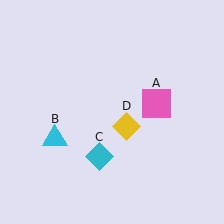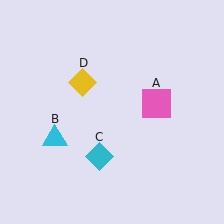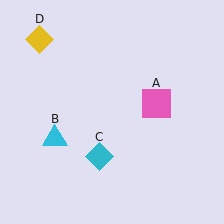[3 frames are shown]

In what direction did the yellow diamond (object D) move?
The yellow diamond (object D) moved up and to the left.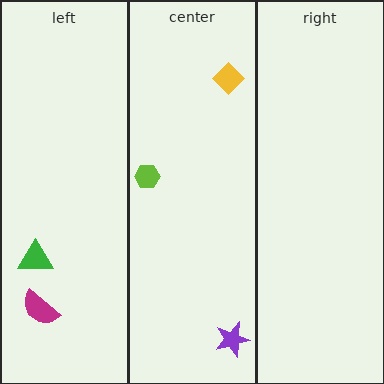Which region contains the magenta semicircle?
The left region.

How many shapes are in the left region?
2.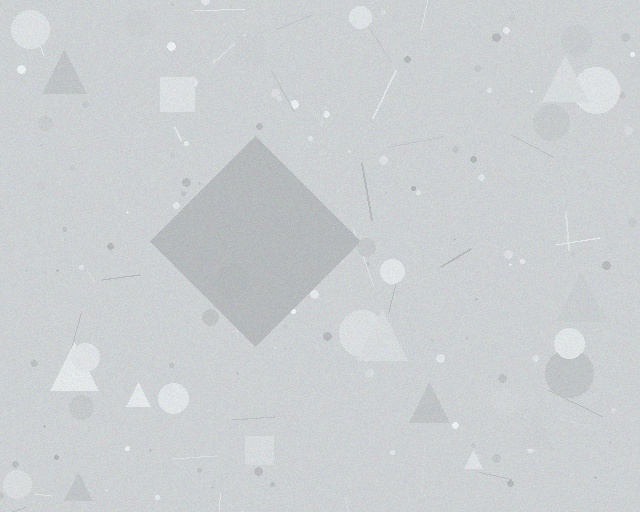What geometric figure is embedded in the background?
A diamond is embedded in the background.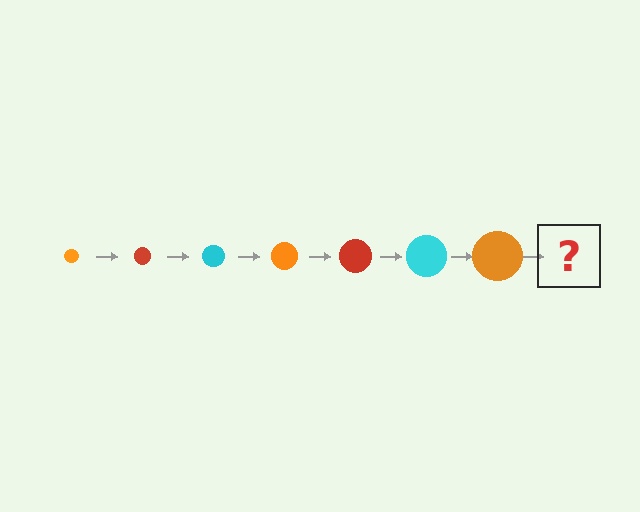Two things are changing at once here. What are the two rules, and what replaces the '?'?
The two rules are that the circle grows larger each step and the color cycles through orange, red, and cyan. The '?' should be a red circle, larger than the previous one.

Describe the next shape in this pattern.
It should be a red circle, larger than the previous one.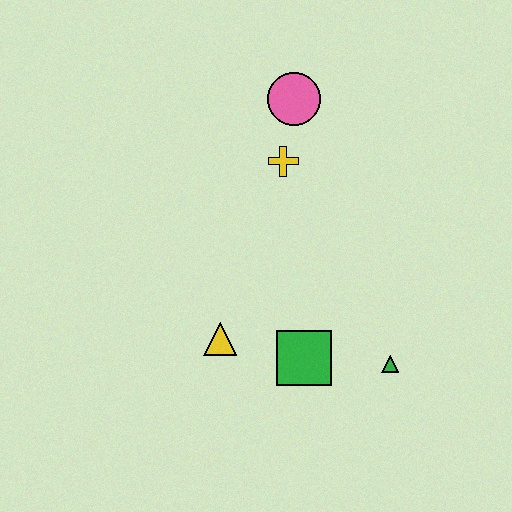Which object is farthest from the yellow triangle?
The pink circle is farthest from the yellow triangle.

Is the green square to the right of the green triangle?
No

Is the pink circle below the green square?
No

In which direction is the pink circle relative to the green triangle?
The pink circle is above the green triangle.